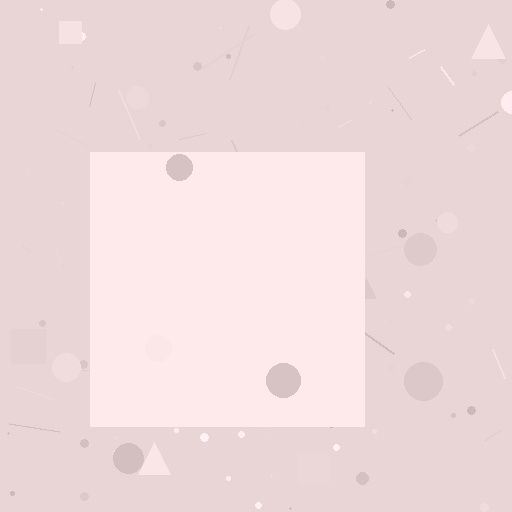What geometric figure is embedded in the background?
A square is embedded in the background.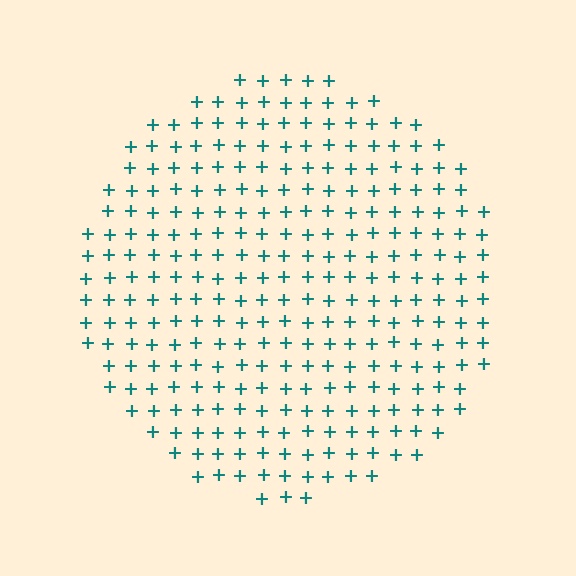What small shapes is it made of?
It is made of small plus signs.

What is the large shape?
The large shape is a circle.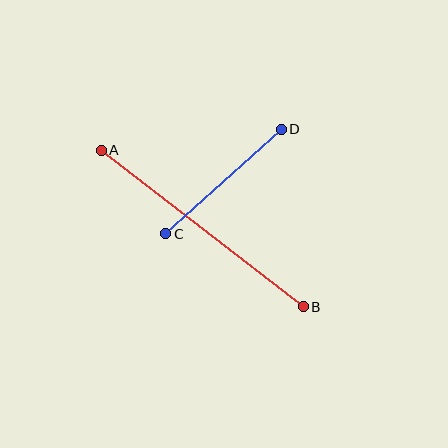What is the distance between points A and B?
The distance is approximately 255 pixels.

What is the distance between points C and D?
The distance is approximately 156 pixels.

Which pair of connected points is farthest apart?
Points A and B are farthest apart.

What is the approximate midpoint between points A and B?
The midpoint is at approximately (202, 229) pixels.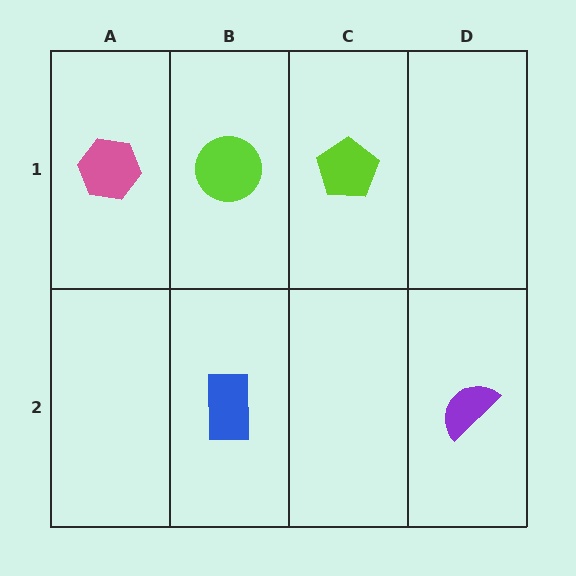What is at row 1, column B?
A lime circle.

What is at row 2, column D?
A purple semicircle.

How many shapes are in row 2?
2 shapes.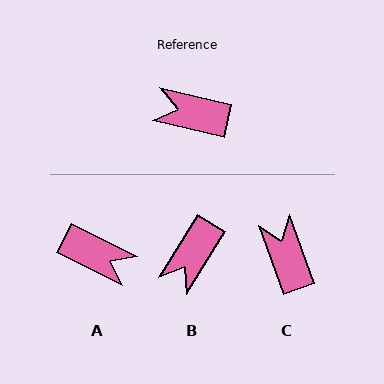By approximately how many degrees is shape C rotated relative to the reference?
Approximately 57 degrees clockwise.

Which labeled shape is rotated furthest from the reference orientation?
A, about 166 degrees away.